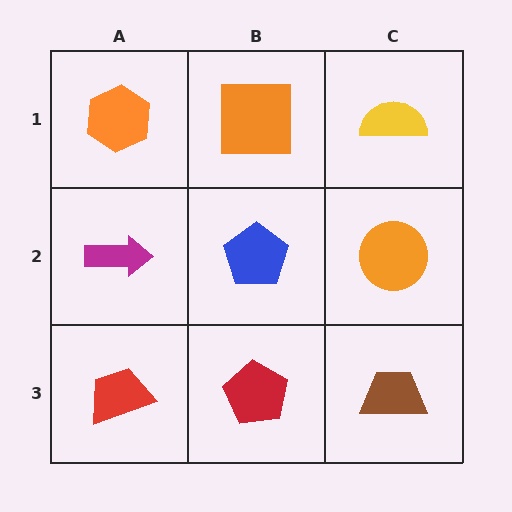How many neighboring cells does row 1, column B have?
3.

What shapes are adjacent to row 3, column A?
A magenta arrow (row 2, column A), a red pentagon (row 3, column B).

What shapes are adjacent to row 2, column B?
An orange square (row 1, column B), a red pentagon (row 3, column B), a magenta arrow (row 2, column A), an orange circle (row 2, column C).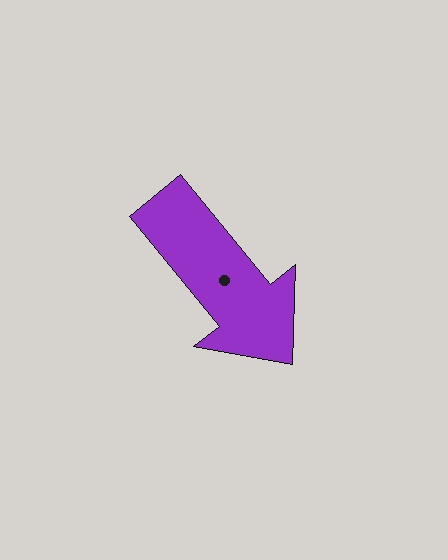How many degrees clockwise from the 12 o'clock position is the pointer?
Approximately 141 degrees.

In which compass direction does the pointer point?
Southeast.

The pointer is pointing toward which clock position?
Roughly 5 o'clock.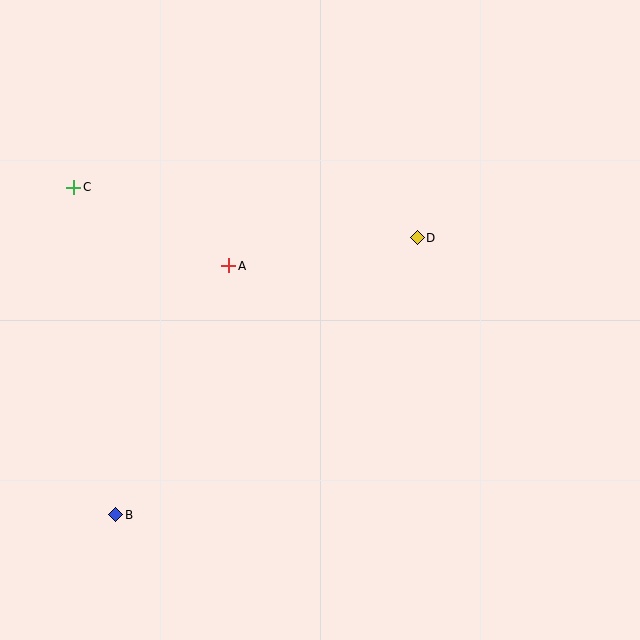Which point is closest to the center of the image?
Point A at (229, 266) is closest to the center.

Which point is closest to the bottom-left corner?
Point B is closest to the bottom-left corner.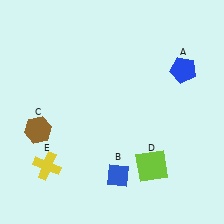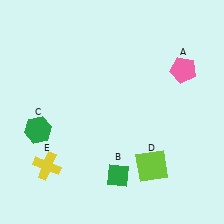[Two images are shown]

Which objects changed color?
A changed from blue to pink. B changed from blue to green. C changed from brown to green.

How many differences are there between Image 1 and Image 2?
There are 3 differences between the two images.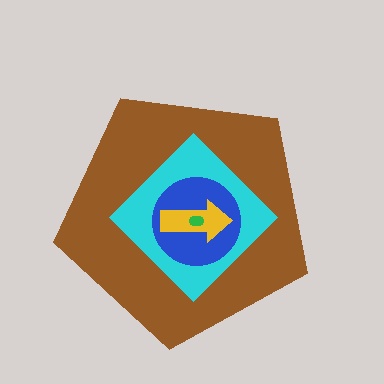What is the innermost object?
The green ellipse.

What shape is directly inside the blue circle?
The yellow arrow.